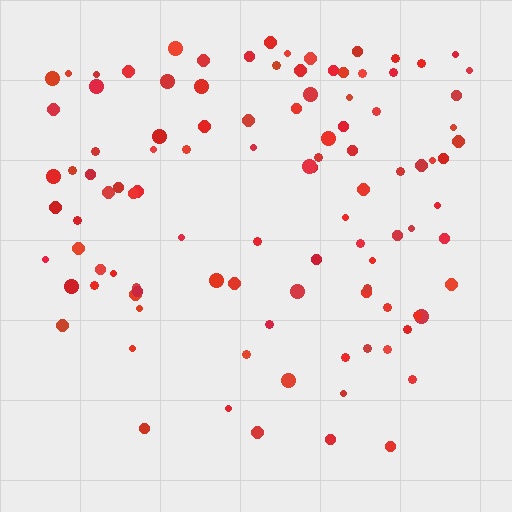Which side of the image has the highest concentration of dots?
The top.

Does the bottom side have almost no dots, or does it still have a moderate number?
Still a moderate number, just noticeably fewer than the top.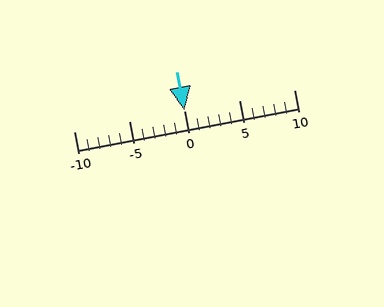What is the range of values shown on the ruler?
The ruler shows values from -10 to 10.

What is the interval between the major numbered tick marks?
The major tick marks are spaced 5 units apart.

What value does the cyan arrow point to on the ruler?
The cyan arrow points to approximately 0.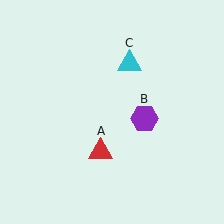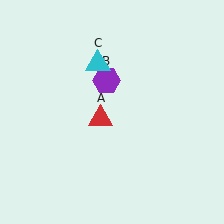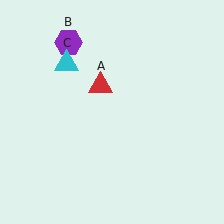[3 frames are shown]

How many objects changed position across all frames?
3 objects changed position: red triangle (object A), purple hexagon (object B), cyan triangle (object C).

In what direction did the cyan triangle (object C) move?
The cyan triangle (object C) moved left.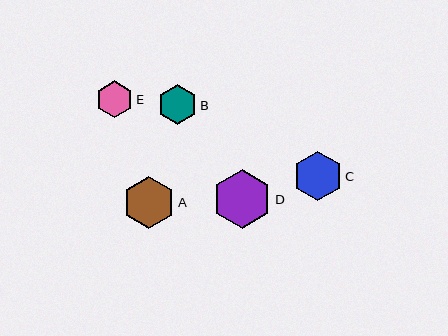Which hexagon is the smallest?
Hexagon E is the smallest with a size of approximately 37 pixels.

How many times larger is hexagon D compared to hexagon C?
Hexagon D is approximately 1.2 times the size of hexagon C.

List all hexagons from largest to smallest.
From largest to smallest: D, A, C, B, E.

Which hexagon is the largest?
Hexagon D is the largest with a size of approximately 59 pixels.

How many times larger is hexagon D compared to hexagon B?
Hexagon D is approximately 1.5 times the size of hexagon B.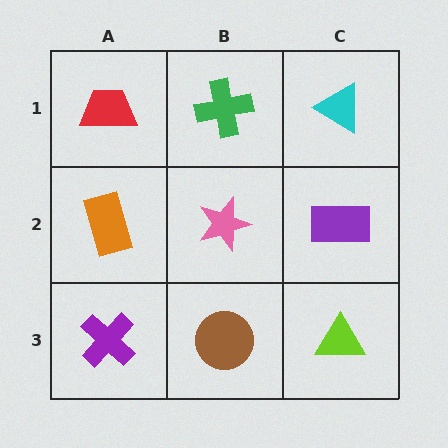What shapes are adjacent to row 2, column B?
A green cross (row 1, column B), a brown circle (row 3, column B), an orange rectangle (row 2, column A), a purple rectangle (row 2, column C).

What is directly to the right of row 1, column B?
A cyan triangle.